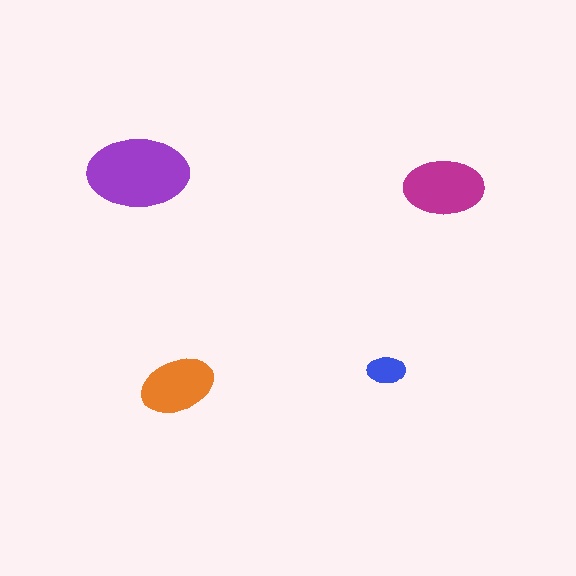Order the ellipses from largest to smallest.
the purple one, the magenta one, the orange one, the blue one.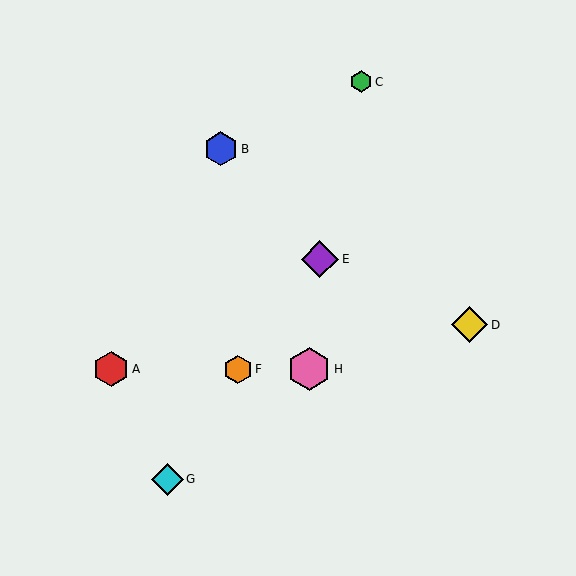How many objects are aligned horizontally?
3 objects (A, F, H) are aligned horizontally.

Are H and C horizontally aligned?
No, H is at y≈369 and C is at y≈82.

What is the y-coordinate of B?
Object B is at y≈149.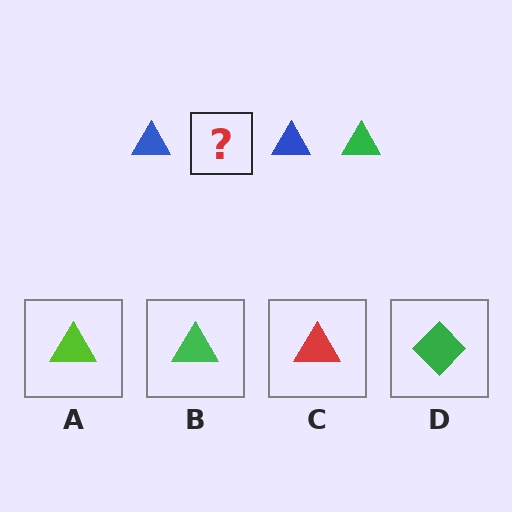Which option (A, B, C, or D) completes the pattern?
B.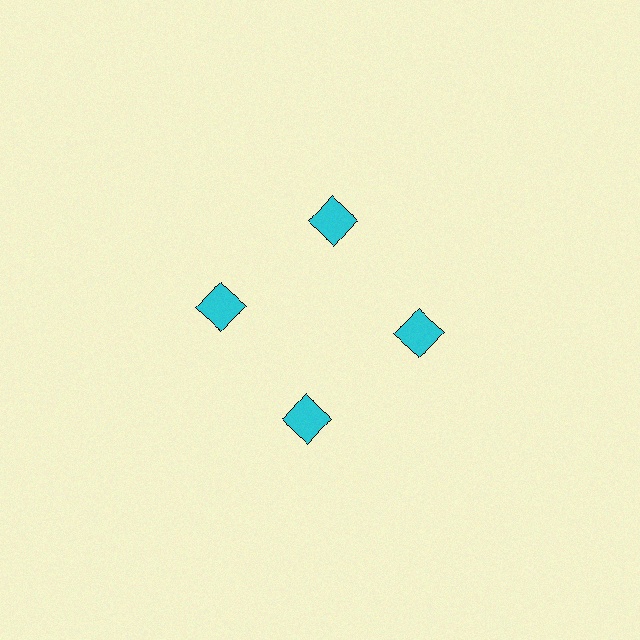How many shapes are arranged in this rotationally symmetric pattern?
There are 4 shapes, arranged in 4 groups of 1.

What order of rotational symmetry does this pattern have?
This pattern has 4-fold rotational symmetry.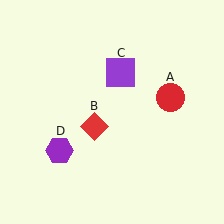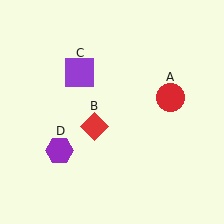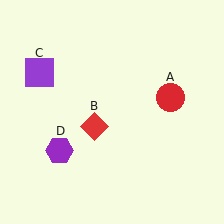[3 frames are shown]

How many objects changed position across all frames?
1 object changed position: purple square (object C).